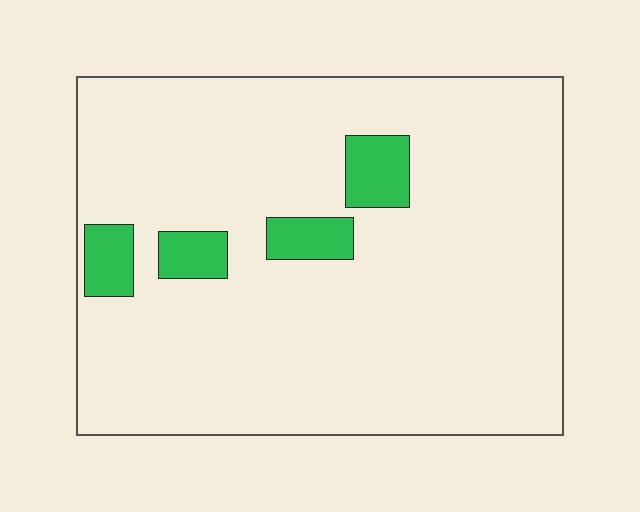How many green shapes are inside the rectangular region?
4.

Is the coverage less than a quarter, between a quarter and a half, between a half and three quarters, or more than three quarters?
Less than a quarter.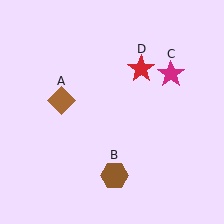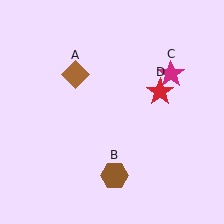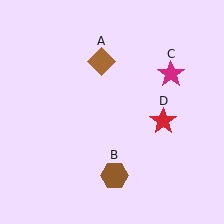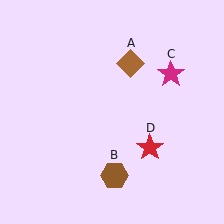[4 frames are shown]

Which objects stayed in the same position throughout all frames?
Brown hexagon (object B) and magenta star (object C) remained stationary.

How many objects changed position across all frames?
2 objects changed position: brown diamond (object A), red star (object D).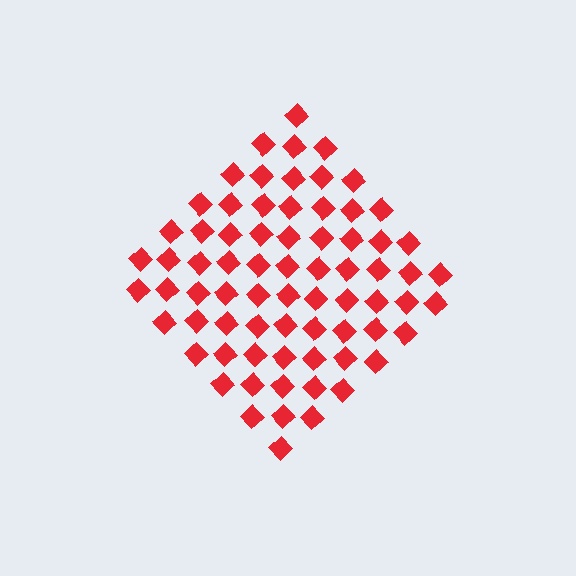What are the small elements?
The small elements are diamonds.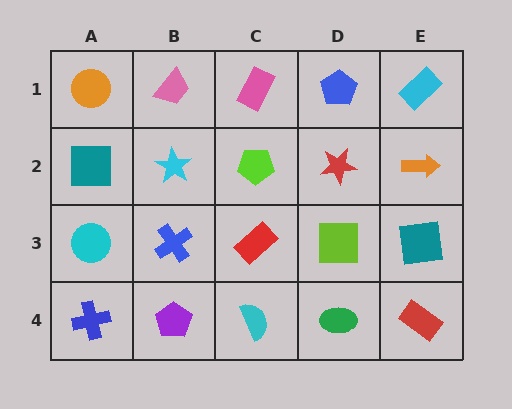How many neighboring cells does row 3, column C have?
4.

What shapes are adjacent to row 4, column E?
A teal square (row 3, column E), a green ellipse (row 4, column D).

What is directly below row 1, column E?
An orange arrow.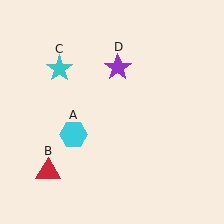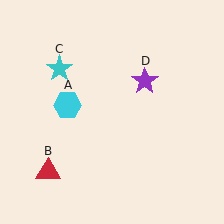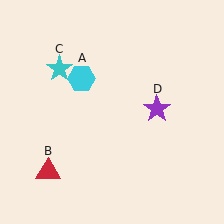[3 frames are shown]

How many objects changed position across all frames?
2 objects changed position: cyan hexagon (object A), purple star (object D).